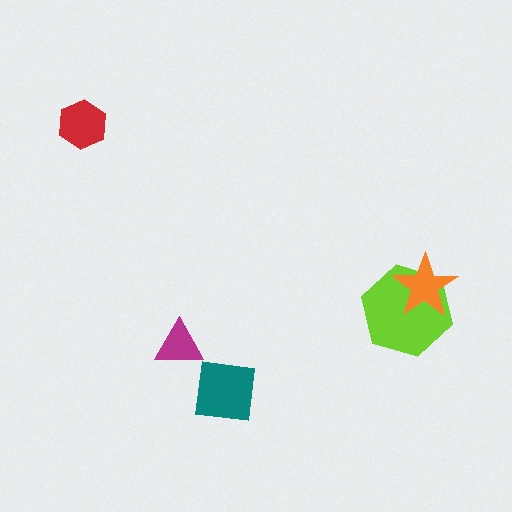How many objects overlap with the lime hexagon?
1 object overlaps with the lime hexagon.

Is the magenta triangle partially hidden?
No, no other shape covers it.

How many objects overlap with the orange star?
1 object overlaps with the orange star.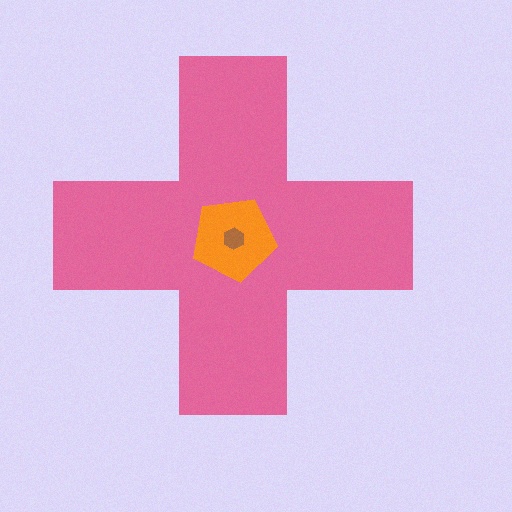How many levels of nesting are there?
3.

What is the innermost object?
The brown hexagon.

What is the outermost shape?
The pink cross.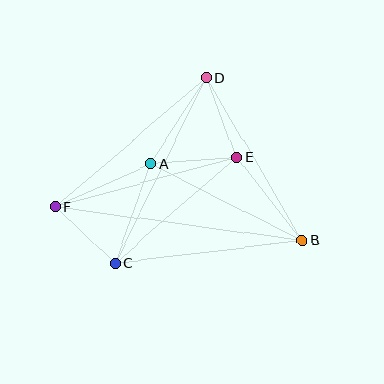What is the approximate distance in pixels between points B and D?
The distance between B and D is approximately 189 pixels.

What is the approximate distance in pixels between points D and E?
The distance between D and E is approximately 85 pixels.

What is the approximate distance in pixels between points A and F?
The distance between A and F is approximately 104 pixels.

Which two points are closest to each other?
Points C and F are closest to each other.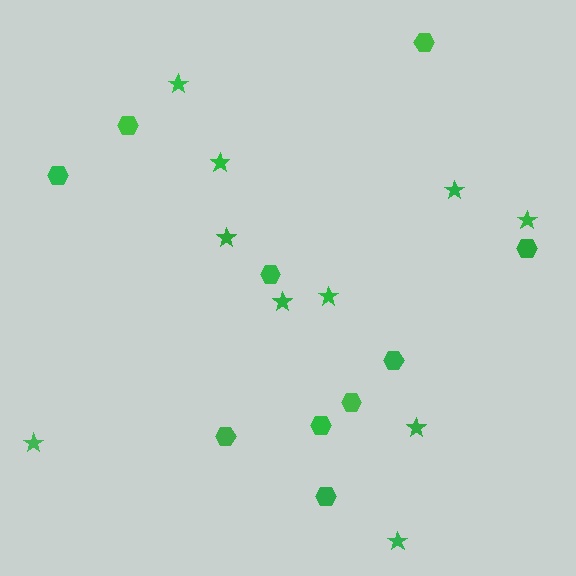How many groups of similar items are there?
There are 2 groups: one group of hexagons (10) and one group of stars (10).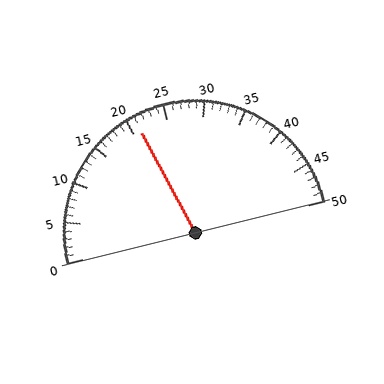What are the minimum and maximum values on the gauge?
The gauge ranges from 0 to 50.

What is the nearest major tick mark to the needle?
The nearest major tick mark is 20.